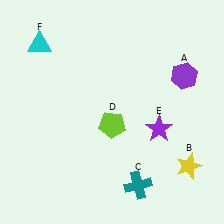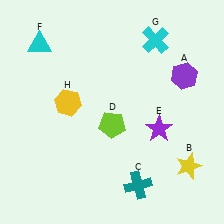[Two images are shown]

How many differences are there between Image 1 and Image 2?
There are 2 differences between the two images.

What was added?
A cyan cross (G), a yellow hexagon (H) were added in Image 2.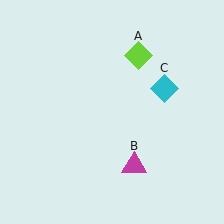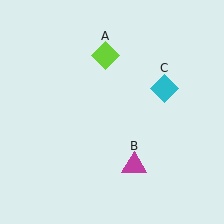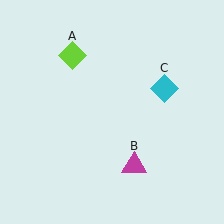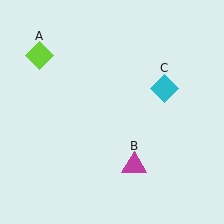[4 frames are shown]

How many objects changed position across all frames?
1 object changed position: lime diamond (object A).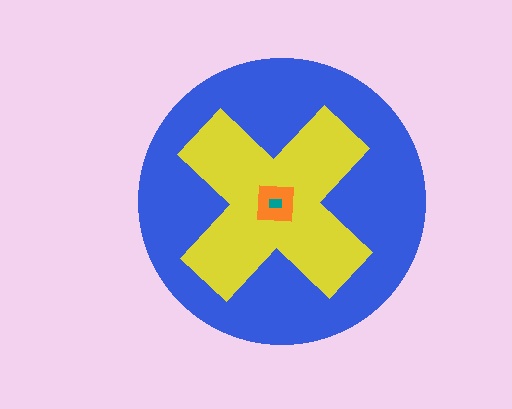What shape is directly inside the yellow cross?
The orange square.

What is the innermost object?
The teal rectangle.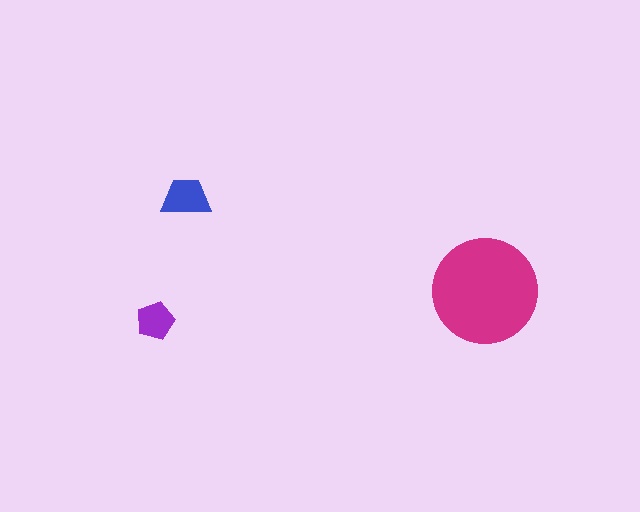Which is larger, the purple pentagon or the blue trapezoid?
The blue trapezoid.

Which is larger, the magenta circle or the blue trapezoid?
The magenta circle.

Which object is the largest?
The magenta circle.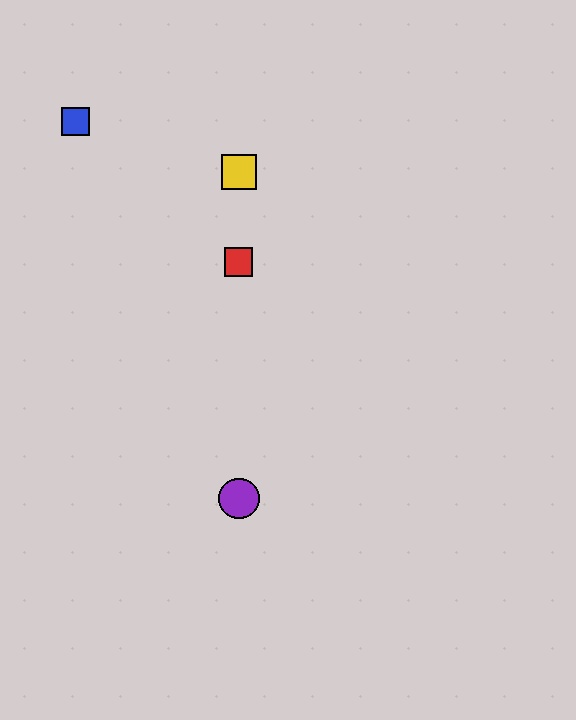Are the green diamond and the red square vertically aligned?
Yes, both are at x≈239.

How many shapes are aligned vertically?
4 shapes (the red square, the green diamond, the yellow square, the purple circle) are aligned vertically.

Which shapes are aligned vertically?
The red square, the green diamond, the yellow square, the purple circle are aligned vertically.